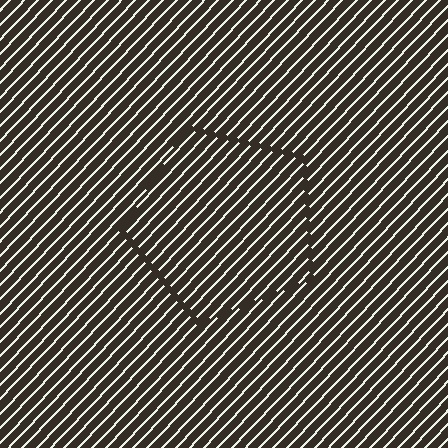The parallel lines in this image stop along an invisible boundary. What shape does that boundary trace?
An illusory pentagon. The interior of the shape contains the same grating, shifted by half a period — the contour is defined by the phase discontinuity where line-ends from the inner and outer gratings abut.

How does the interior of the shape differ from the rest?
The interior of the shape contains the same grating, shifted by half a period — the contour is defined by the phase discontinuity where line-ends from the inner and outer gratings abut.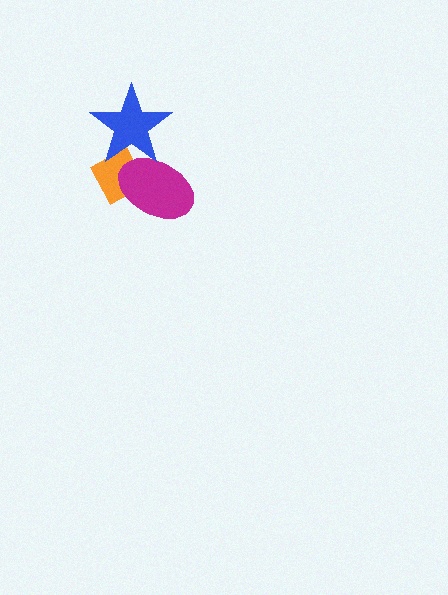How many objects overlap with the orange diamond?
2 objects overlap with the orange diamond.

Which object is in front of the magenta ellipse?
The blue star is in front of the magenta ellipse.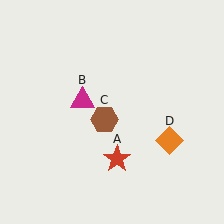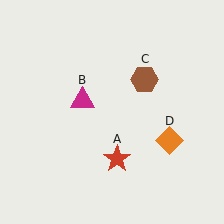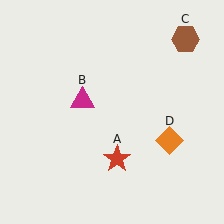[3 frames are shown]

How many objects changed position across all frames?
1 object changed position: brown hexagon (object C).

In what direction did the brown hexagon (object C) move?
The brown hexagon (object C) moved up and to the right.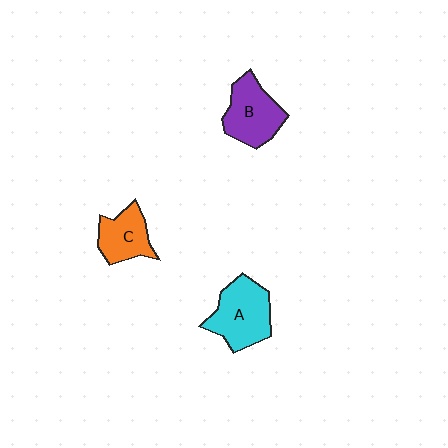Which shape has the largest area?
Shape A (cyan).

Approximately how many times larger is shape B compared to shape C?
Approximately 1.3 times.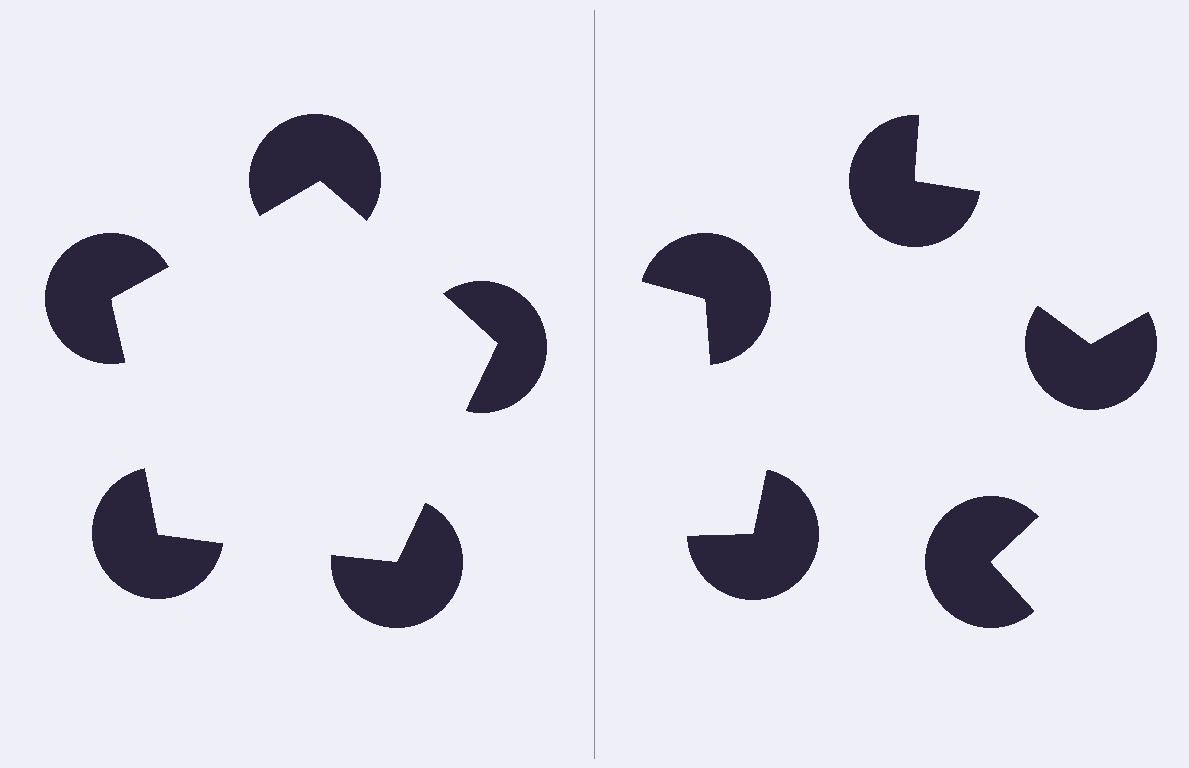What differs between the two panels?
The pac-man discs are positioned identically on both sides; only the wedge orientations differ. On the left they align to a pentagon; on the right they are misaligned.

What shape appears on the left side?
An illusory pentagon.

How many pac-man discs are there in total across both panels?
10 — 5 on each side.